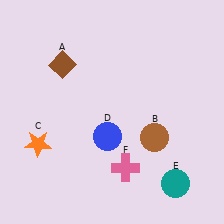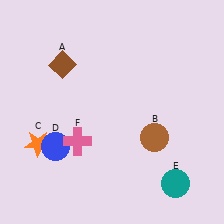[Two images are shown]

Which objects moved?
The objects that moved are: the blue circle (D), the pink cross (F).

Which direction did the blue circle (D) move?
The blue circle (D) moved left.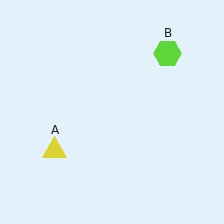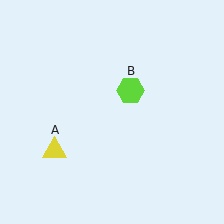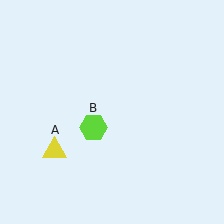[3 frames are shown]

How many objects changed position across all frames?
1 object changed position: lime hexagon (object B).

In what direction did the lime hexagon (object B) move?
The lime hexagon (object B) moved down and to the left.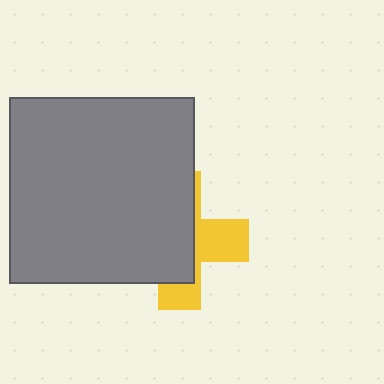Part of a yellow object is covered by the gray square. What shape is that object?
It is a cross.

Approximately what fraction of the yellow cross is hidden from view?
Roughly 62% of the yellow cross is hidden behind the gray square.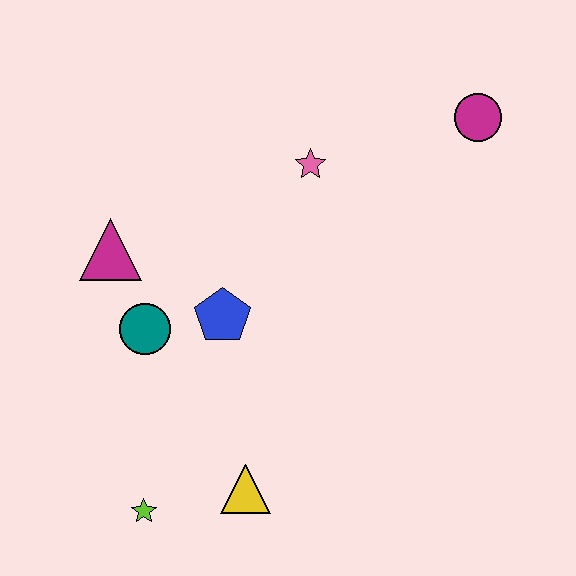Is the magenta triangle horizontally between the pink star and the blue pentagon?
No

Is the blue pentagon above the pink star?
No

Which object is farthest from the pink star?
The lime star is farthest from the pink star.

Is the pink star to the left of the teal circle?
No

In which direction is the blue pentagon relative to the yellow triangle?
The blue pentagon is above the yellow triangle.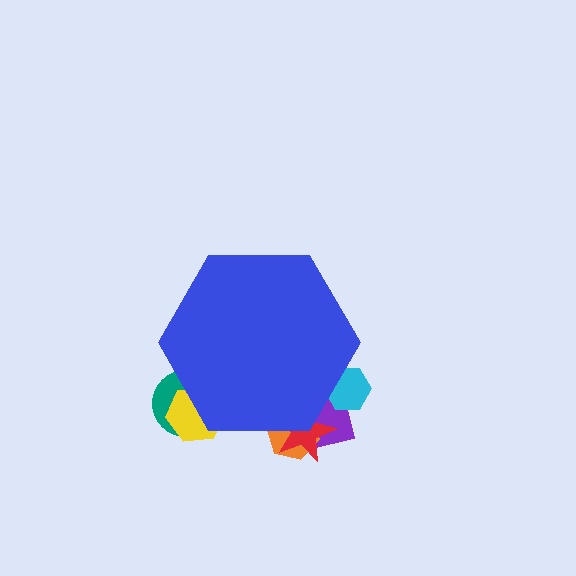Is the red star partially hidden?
Yes, the red star is partially hidden behind the blue hexagon.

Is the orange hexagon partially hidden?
Yes, the orange hexagon is partially hidden behind the blue hexagon.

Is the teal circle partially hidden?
Yes, the teal circle is partially hidden behind the blue hexagon.